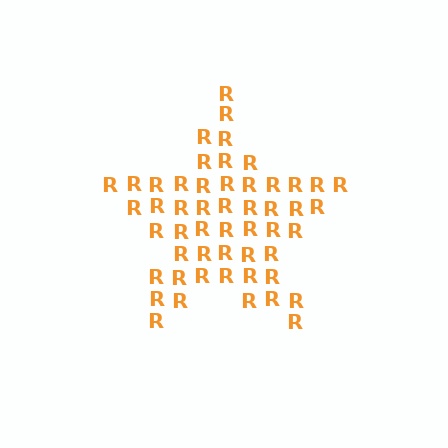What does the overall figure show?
The overall figure shows a star.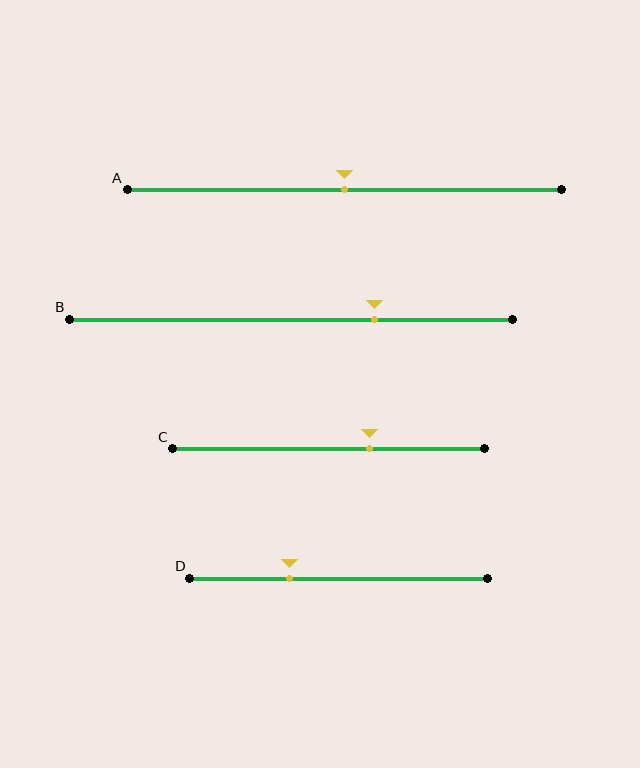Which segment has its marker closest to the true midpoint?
Segment A has its marker closest to the true midpoint.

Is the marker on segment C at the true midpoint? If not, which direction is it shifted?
No, the marker on segment C is shifted to the right by about 13% of the segment length.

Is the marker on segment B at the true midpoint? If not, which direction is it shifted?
No, the marker on segment B is shifted to the right by about 19% of the segment length.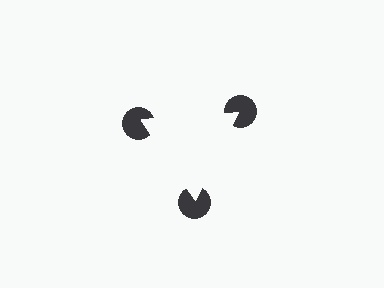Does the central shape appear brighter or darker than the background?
It typically appears slightly brighter than the background, even though no actual brightness change is drawn.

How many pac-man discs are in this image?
There are 3 — one at each vertex of the illusory triangle.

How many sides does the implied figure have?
3 sides.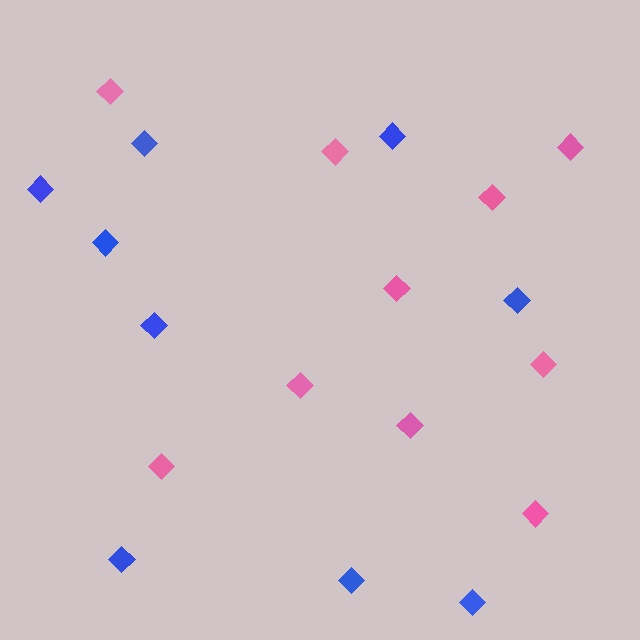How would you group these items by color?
There are 2 groups: one group of blue diamonds (9) and one group of pink diamonds (10).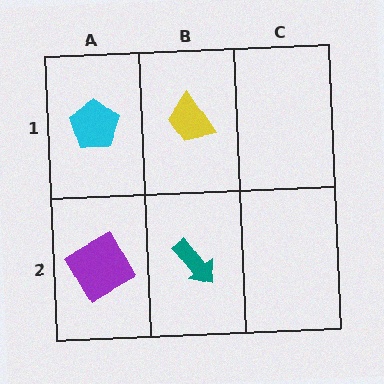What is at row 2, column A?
A purple square.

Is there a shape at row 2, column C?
No, that cell is empty.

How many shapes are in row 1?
2 shapes.